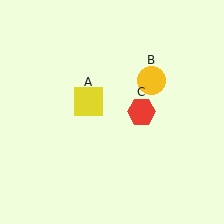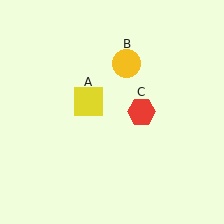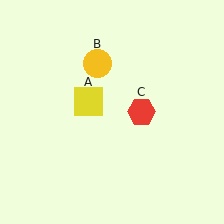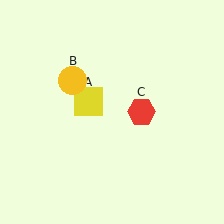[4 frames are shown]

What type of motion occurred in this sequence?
The yellow circle (object B) rotated counterclockwise around the center of the scene.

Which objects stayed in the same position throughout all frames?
Yellow square (object A) and red hexagon (object C) remained stationary.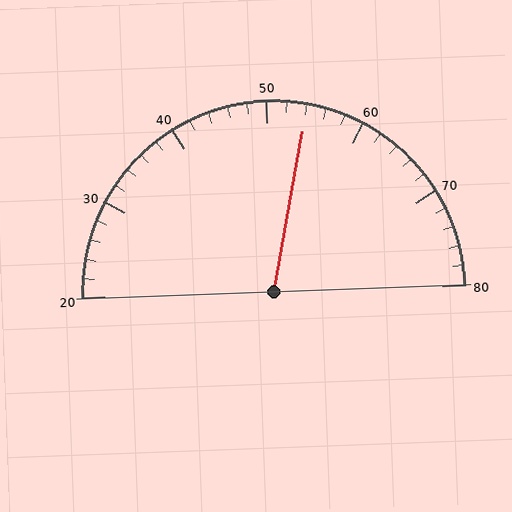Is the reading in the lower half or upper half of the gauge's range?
The reading is in the upper half of the range (20 to 80).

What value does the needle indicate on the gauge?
The needle indicates approximately 54.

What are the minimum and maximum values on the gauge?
The gauge ranges from 20 to 80.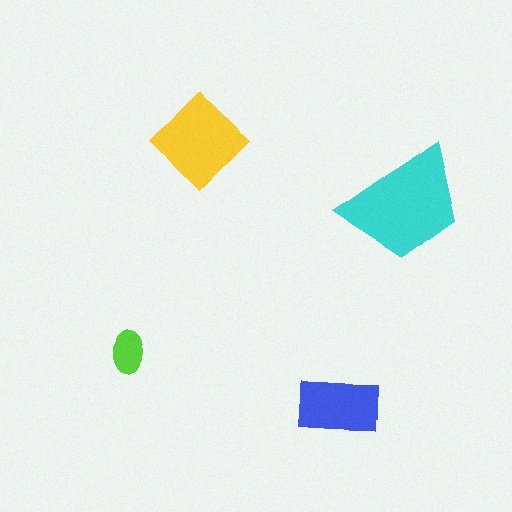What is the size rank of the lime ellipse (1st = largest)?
4th.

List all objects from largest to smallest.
The cyan trapezoid, the yellow diamond, the blue rectangle, the lime ellipse.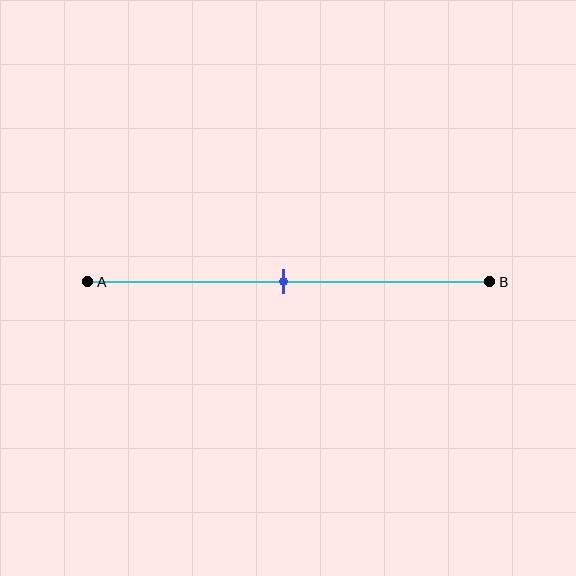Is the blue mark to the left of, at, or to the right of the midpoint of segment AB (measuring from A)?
The blue mark is approximately at the midpoint of segment AB.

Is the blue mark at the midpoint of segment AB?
Yes, the mark is approximately at the midpoint.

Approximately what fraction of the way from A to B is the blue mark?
The blue mark is approximately 50% of the way from A to B.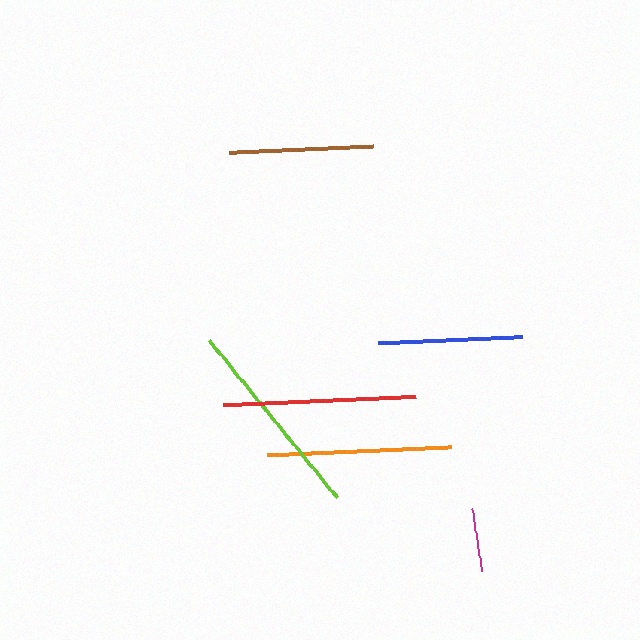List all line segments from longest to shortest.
From longest to shortest: lime, red, orange, brown, blue, magenta.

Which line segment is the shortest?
The magenta line is the shortest at approximately 63 pixels.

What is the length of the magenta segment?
The magenta segment is approximately 63 pixels long.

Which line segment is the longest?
The lime line is the longest at approximately 203 pixels.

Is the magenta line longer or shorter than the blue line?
The blue line is longer than the magenta line.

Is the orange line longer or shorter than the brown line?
The orange line is longer than the brown line.